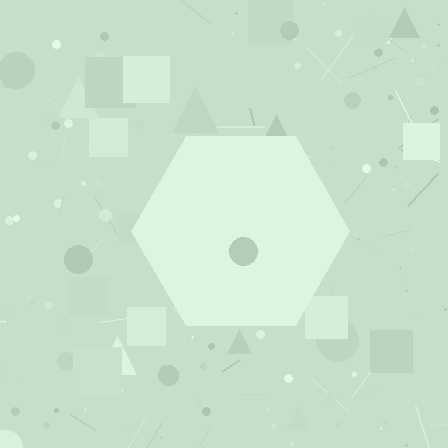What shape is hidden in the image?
A hexagon is hidden in the image.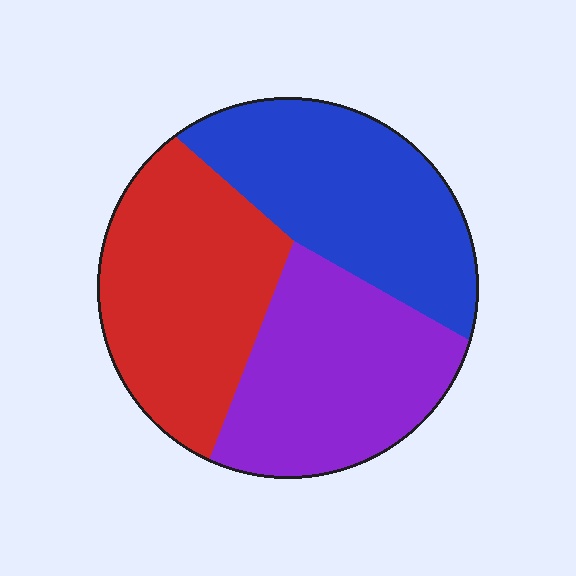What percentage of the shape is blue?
Blue takes up between a quarter and a half of the shape.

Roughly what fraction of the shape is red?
Red takes up about one third (1/3) of the shape.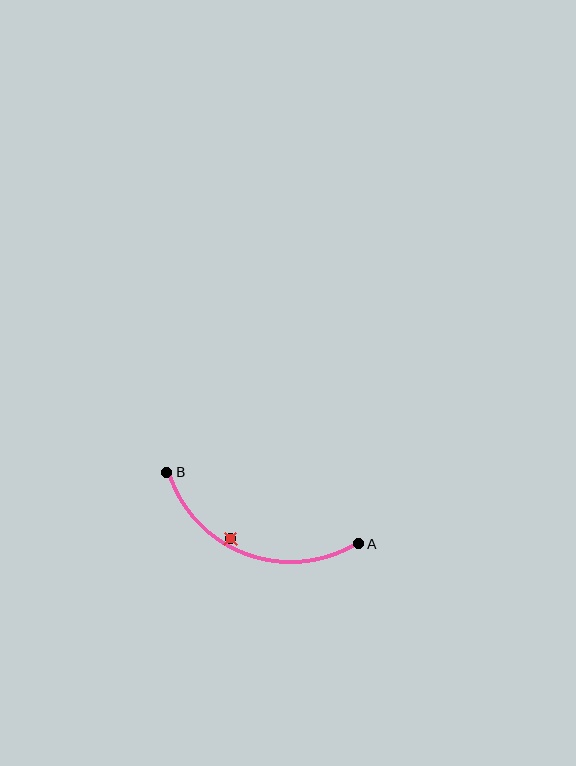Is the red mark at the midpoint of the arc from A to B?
No — the red mark does not lie on the arc at all. It sits slightly inside the curve.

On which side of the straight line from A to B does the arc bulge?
The arc bulges below the straight line connecting A and B.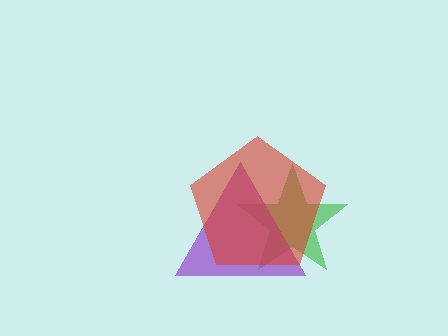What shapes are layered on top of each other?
The layered shapes are: a green star, a purple triangle, a red pentagon.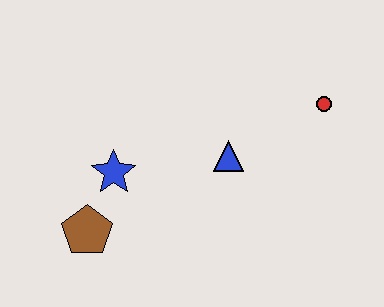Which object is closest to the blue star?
The brown pentagon is closest to the blue star.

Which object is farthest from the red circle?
The brown pentagon is farthest from the red circle.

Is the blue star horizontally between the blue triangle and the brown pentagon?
Yes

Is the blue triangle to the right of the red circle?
No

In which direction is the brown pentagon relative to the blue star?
The brown pentagon is below the blue star.